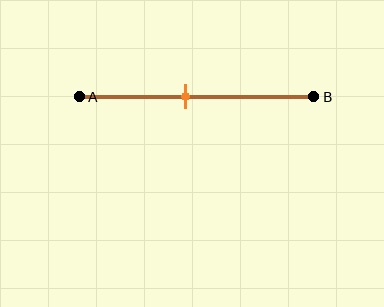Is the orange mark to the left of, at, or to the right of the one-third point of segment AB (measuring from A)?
The orange mark is to the right of the one-third point of segment AB.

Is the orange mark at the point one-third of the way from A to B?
No, the mark is at about 45% from A, not at the 33% one-third point.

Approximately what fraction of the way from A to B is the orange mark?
The orange mark is approximately 45% of the way from A to B.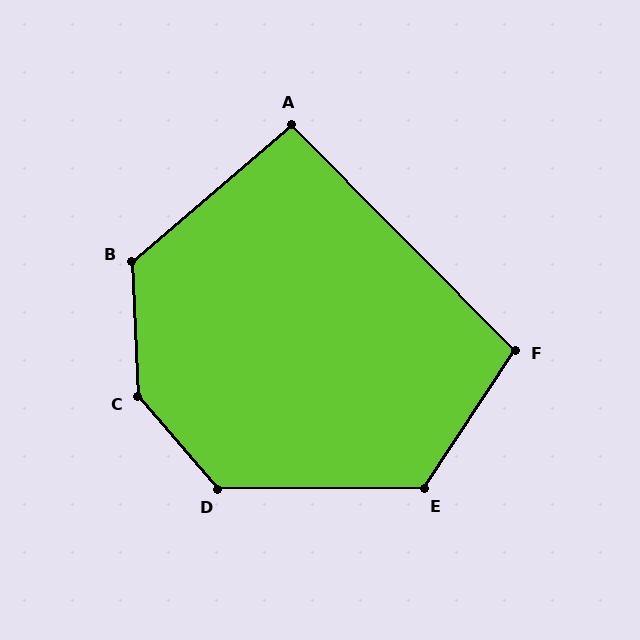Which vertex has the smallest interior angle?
A, at approximately 94 degrees.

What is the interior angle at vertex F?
Approximately 102 degrees (obtuse).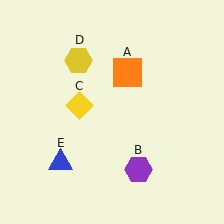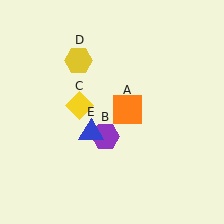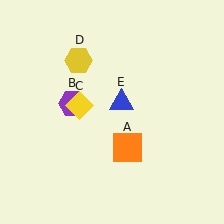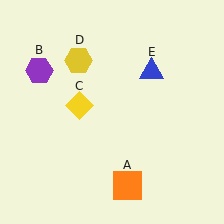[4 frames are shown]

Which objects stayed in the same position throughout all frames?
Yellow diamond (object C) and yellow hexagon (object D) remained stationary.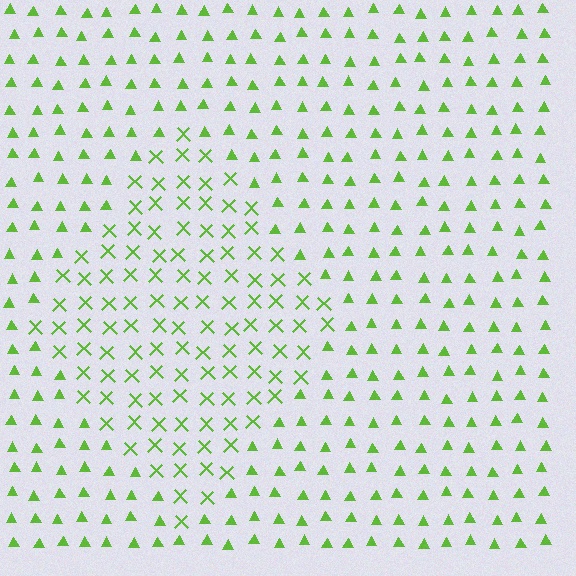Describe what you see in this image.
The image is filled with small lime elements arranged in a uniform grid. A diamond-shaped region contains X marks, while the surrounding area contains triangles. The boundary is defined purely by the change in element shape.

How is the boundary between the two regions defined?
The boundary is defined by a change in element shape: X marks inside vs. triangles outside. All elements share the same color and spacing.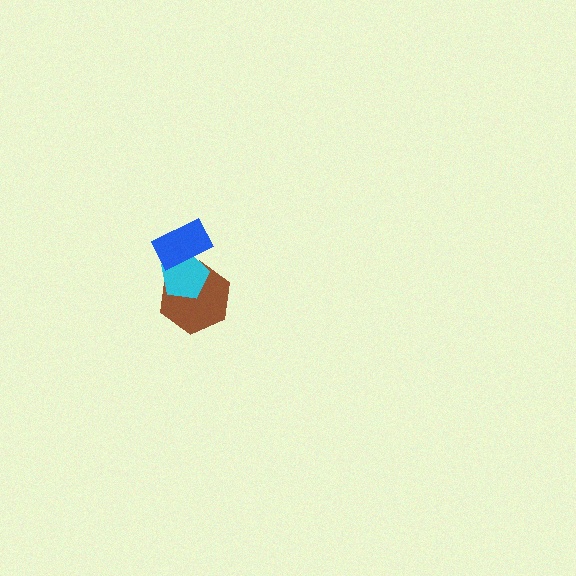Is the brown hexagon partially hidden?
Yes, it is partially covered by another shape.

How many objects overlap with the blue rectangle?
2 objects overlap with the blue rectangle.